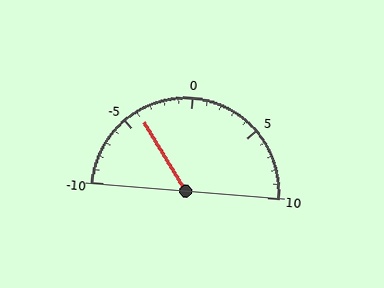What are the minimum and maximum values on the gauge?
The gauge ranges from -10 to 10.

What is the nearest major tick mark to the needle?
The nearest major tick mark is -5.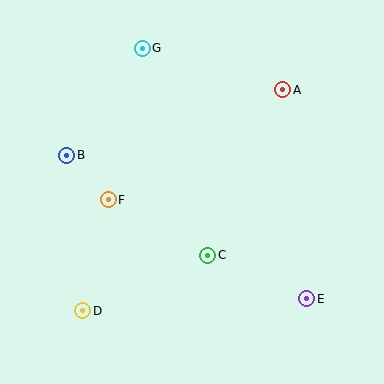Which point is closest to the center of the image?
Point C at (208, 255) is closest to the center.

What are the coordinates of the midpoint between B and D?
The midpoint between B and D is at (75, 233).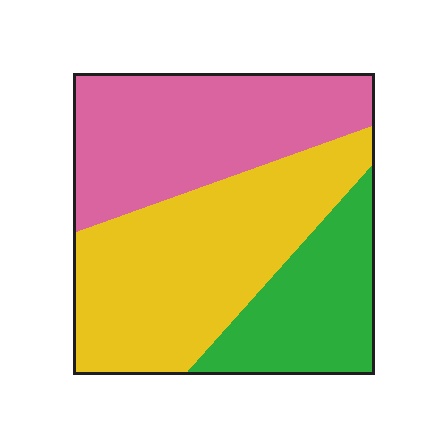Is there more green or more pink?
Pink.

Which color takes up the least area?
Green, at roughly 20%.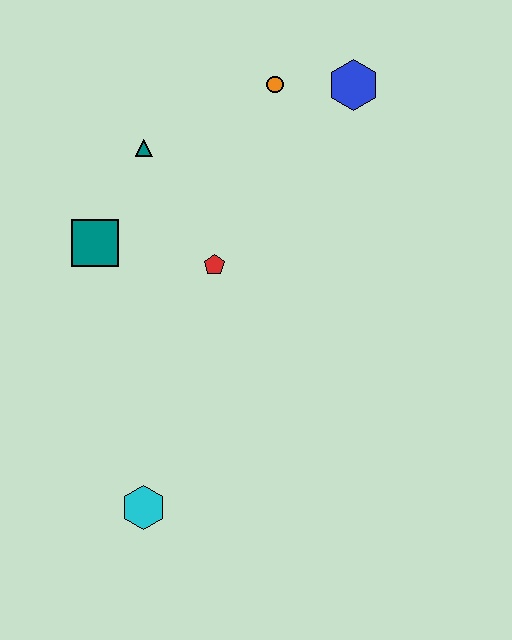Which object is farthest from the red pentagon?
The cyan hexagon is farthest from the red pentagon.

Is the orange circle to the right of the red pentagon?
Yes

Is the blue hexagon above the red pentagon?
Yes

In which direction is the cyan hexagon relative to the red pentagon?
The cyan hexagon is below the red pentagon.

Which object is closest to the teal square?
The teal triangle is closest to the teal square.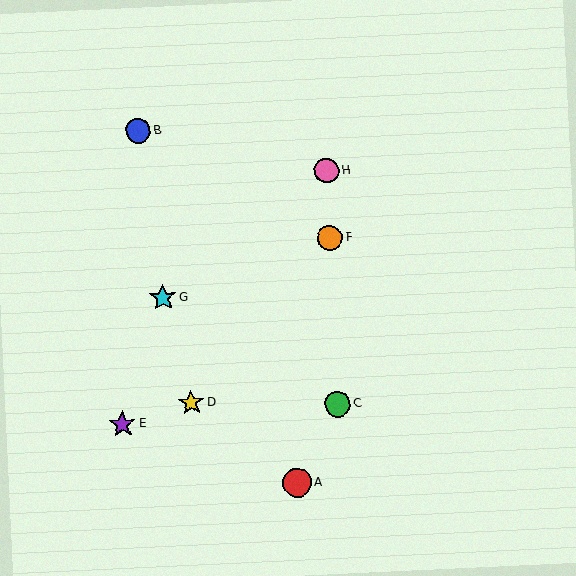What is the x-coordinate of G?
Object G is at x≈163.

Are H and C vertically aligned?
Yes, both are at x≈327.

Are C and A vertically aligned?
No, C is at x≈337 and A is at x≈297.